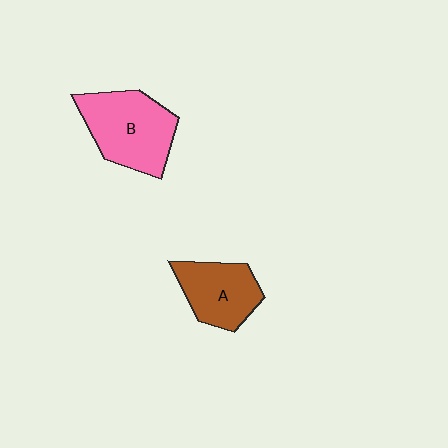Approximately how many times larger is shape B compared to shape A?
Approximately 1.4 times.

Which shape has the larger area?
Shape B (pink).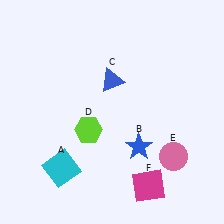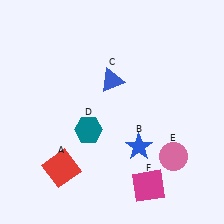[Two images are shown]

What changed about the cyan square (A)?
In Image 1, A is cyan. In Image 2, it changed to red.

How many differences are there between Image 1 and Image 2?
There are 2 differences between the two images.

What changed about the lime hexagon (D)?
In Image 1, D is lime. In Image 2, it changed to teal.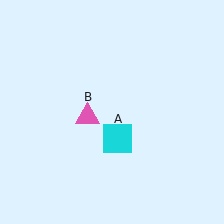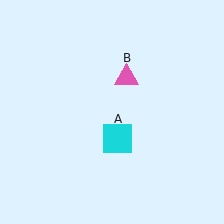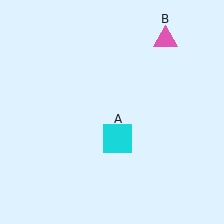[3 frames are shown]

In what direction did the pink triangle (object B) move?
The pink triangle (object B) moved up and to the right.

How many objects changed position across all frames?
1 object changed position: pink triangle (object B).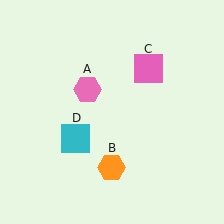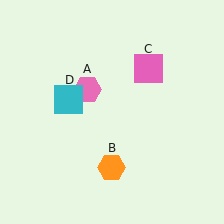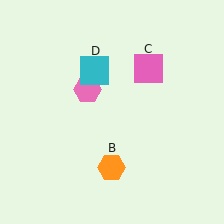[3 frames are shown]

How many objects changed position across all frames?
1 object changed position: cyan square (object D).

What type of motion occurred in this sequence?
The cyan square (object D) rotated clockwise around the center of the scene.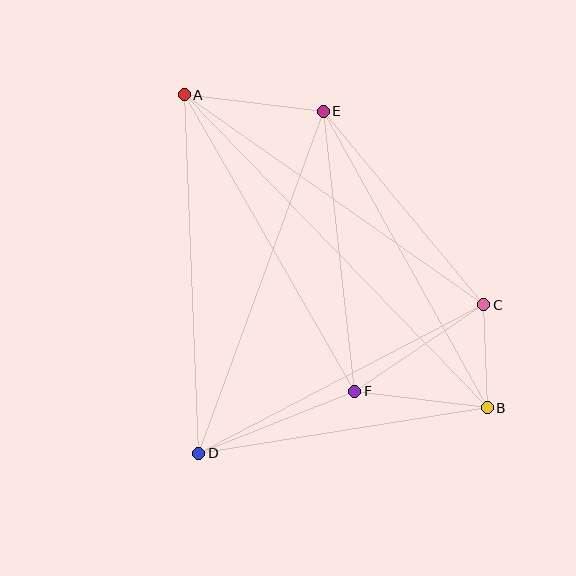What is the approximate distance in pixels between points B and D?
The distance between B and D is approximately 292 pixels.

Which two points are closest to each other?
Points B and C are closest to each other.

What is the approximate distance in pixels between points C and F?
The distance between C and F is approximately 155 pixels.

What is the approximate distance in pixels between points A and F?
The distance between A and F is approximately 342 pixels.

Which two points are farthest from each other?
Points A and B are farthest from each other.